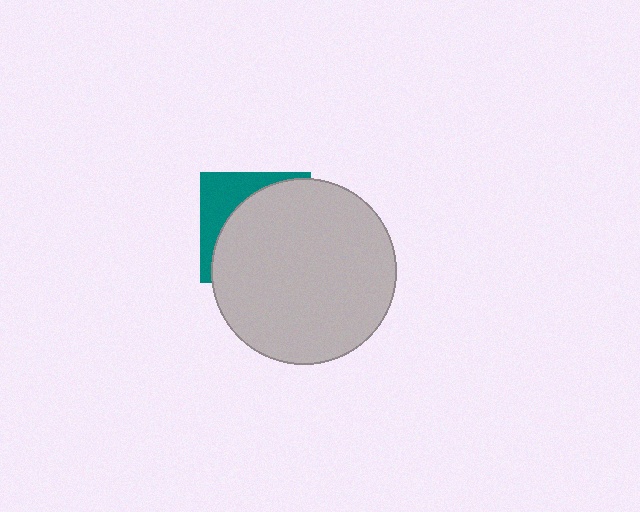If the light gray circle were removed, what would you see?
You would see the complete teal square.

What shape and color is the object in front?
The object in front is a light gray circle.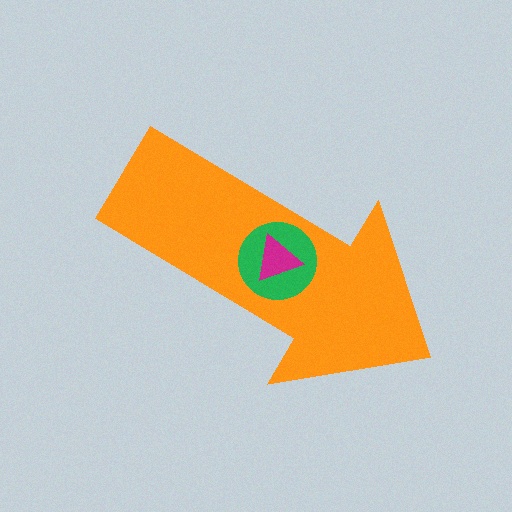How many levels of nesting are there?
3.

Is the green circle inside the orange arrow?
Yes.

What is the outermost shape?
The orange arrow.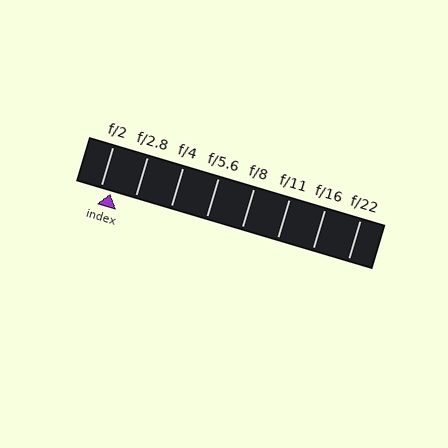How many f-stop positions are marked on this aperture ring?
There are 8 f-stop positions marked.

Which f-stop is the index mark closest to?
The index mark is closest to f/2.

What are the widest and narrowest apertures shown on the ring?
The widest aperture shown is f/2 and the narrowest is f/22.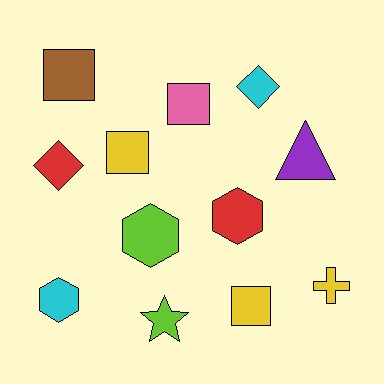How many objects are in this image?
There are 12 objects.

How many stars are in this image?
There is 1 star.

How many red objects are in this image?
There are 2 red objects.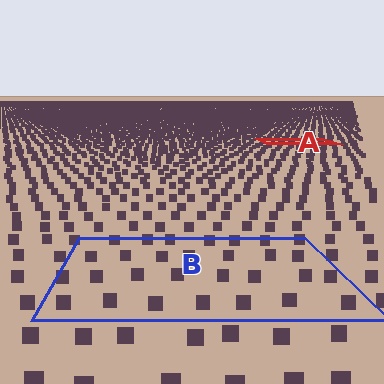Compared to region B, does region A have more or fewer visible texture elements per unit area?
Region A has more texture elements per unit area — they are packed more densely because it is farther away.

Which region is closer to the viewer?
Region B is closer. The texture elements there are larger and more spread out.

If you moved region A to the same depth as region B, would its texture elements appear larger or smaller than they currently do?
They would appear larger. At a closer depth, the same texture elements are projected at a bigger on-screen size.